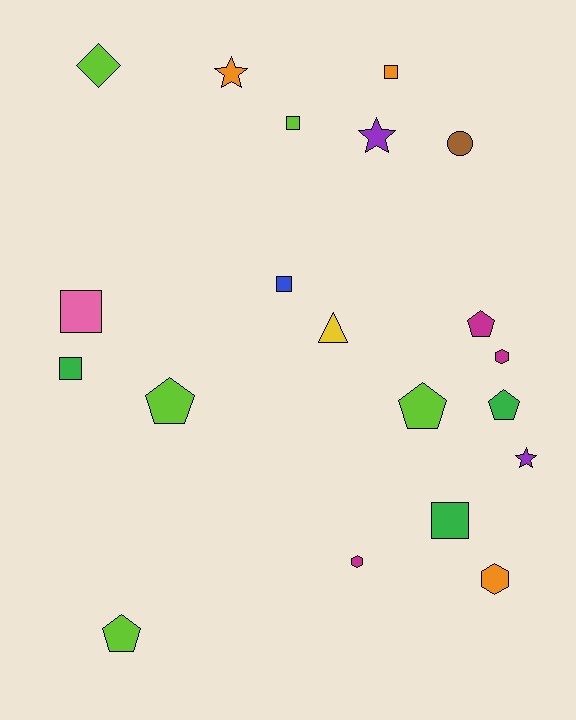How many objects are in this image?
There are 20 objects.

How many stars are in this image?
There are 3 stars.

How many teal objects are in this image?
There are no teal objects.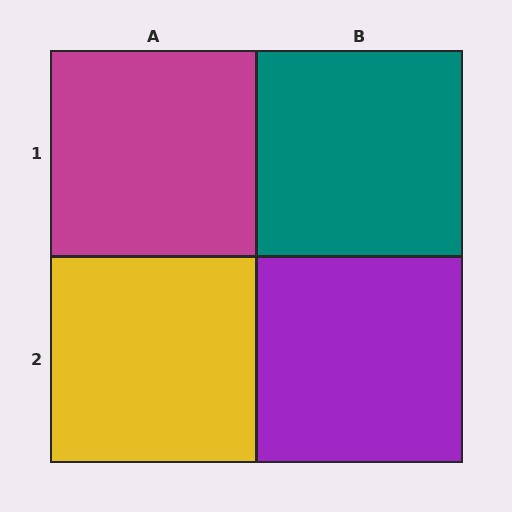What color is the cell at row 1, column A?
Magenta.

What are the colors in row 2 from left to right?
Yellow, purple.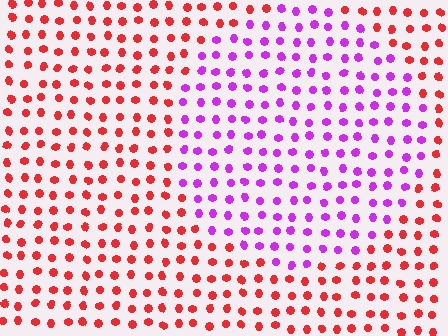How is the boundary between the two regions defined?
The boundary is defined purely by a slight shift in hue (about 66 degrees). Spacing, size, and orientation are identical on both sides.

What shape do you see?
I see a circle.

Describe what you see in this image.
The image is filled with small red elements in a uniform arrangement. A circle-shaped region is visible where the elements are tinted to a slightly different hue, forming a subtle color boundary.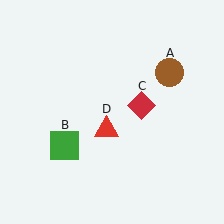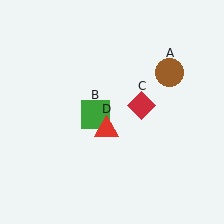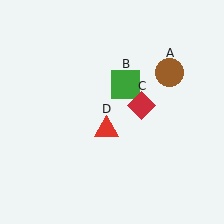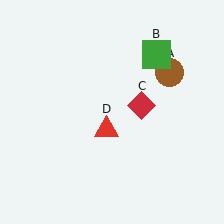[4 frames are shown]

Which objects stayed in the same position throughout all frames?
Brown circle (object A) and red diamond (object C) and red triangle (object D) remained stationary.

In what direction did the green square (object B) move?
The green square (object B) moved up and to the right.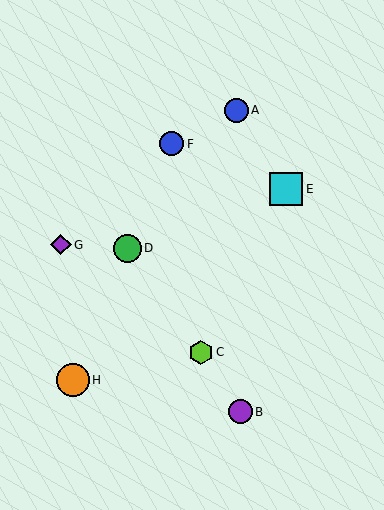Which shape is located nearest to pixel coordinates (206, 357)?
The lime hexagon (labeled C) at (201, 352) is nearest to that location.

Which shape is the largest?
The cyan square (labeled E) is the largest.